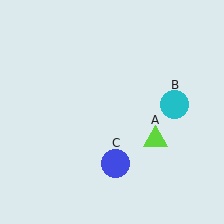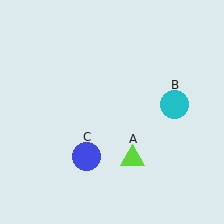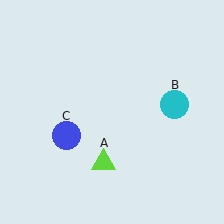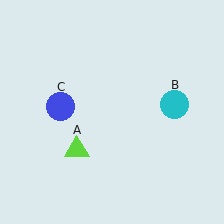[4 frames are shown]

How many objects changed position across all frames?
2 objects changed position: lime triangle (object A), blue circle (object C).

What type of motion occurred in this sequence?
The lime triangle (object A), blue circle (object C) rotated clockwise around the center of the scene.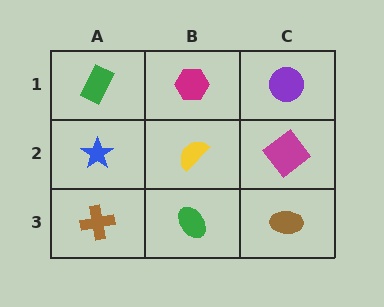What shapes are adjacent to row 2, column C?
A purple circle (row 1, column C), a brown ellipse (row 3, column C), a yellow semicircle (row 2, column B).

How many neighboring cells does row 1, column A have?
2.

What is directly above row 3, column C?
A magenta diamond.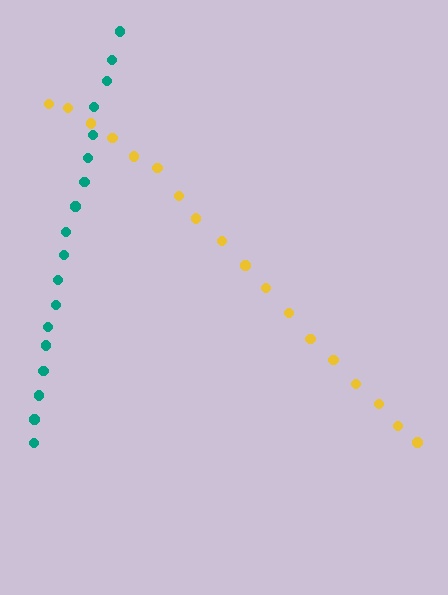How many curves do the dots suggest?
There are 2 distinct paths.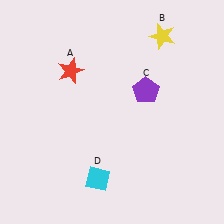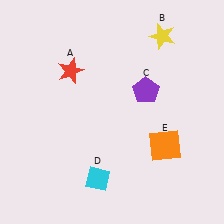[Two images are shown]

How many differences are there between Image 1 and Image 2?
There is 1 difference between the two images.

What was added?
An orange square (E) was added in Image 2.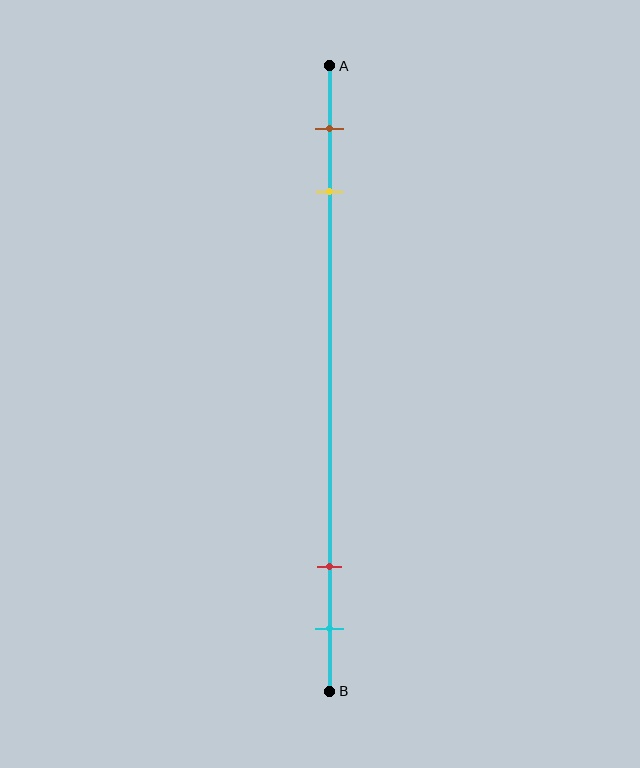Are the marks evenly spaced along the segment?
No, the marks are not evenly spaced.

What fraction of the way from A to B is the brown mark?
The brown mark is approximately 10% (0.1) of the way from A to B.